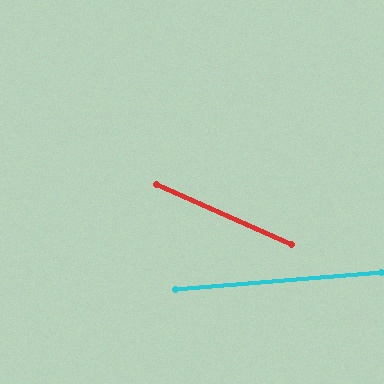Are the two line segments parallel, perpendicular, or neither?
Neither parallel nor perpendicular — they differ by about 29°.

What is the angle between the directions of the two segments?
Approximately 29 degrees.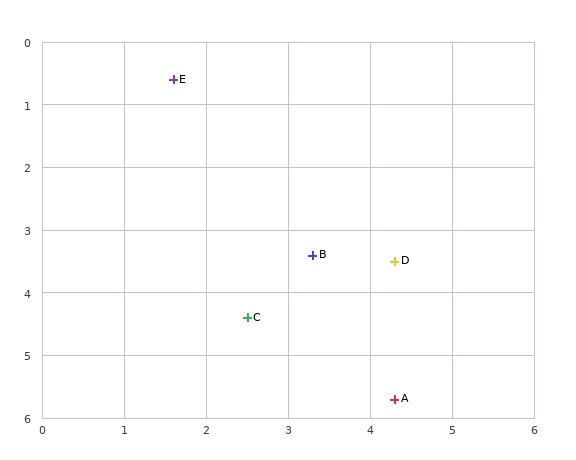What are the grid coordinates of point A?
Point A is at approximately (4.3, 5.7).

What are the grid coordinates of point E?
Point E is at approximately (1.6, 0.6).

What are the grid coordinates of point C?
Point C is at approximately (2.5, 4.4).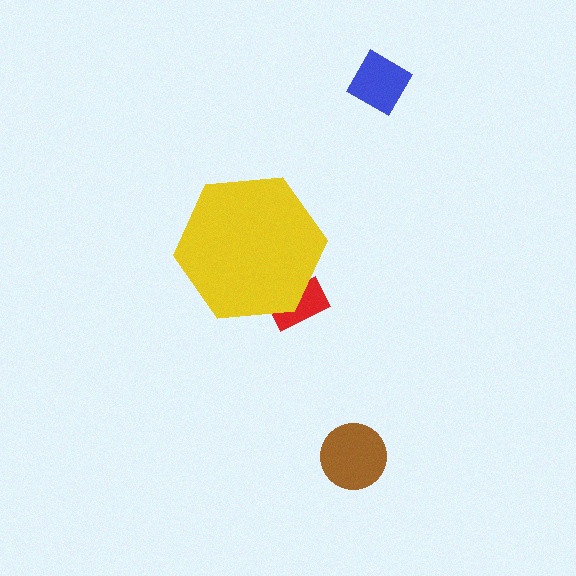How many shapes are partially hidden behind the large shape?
1 shape is partially hidden.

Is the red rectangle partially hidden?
Yes, the red rectangle is partially hidden behind the yellow hexagon.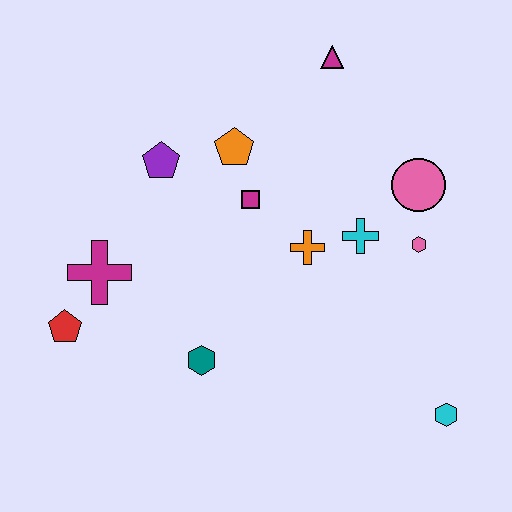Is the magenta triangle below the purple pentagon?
No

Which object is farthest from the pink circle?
The red pentagon is farthest from the pink circle.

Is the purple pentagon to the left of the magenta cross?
No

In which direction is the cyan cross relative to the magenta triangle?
The cyan cross is below the magenta triangle.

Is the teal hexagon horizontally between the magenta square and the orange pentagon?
No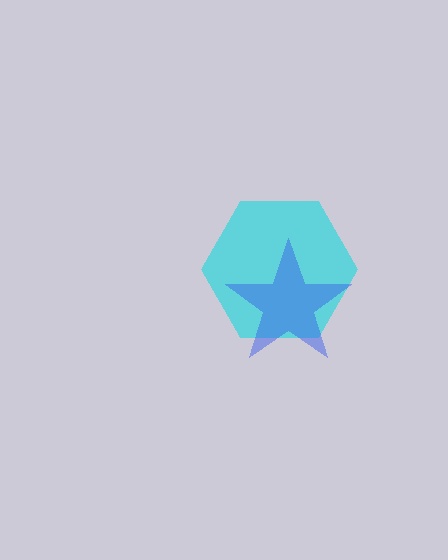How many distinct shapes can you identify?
There are 2 distinct shapes: a cyan hexagon, a blue star.